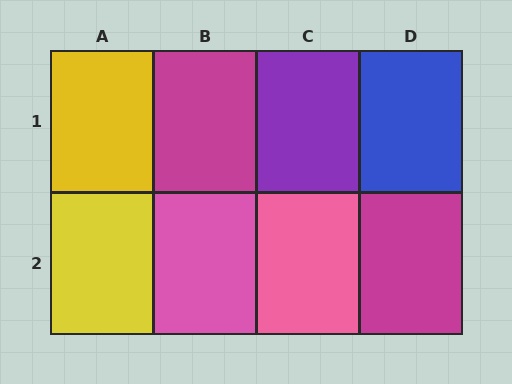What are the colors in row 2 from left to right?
Yellow, pink, pink, magenta.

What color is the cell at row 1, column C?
Purple.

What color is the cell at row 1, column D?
Blue.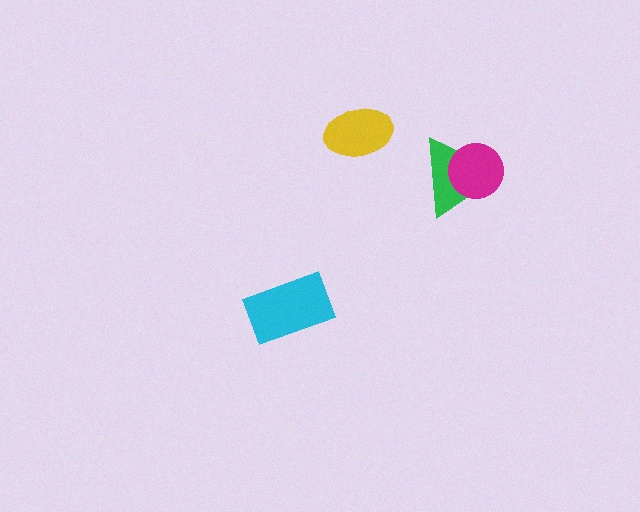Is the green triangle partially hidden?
Yes, it is partially covered by another shape.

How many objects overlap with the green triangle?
1 object overlaps with the green triangle.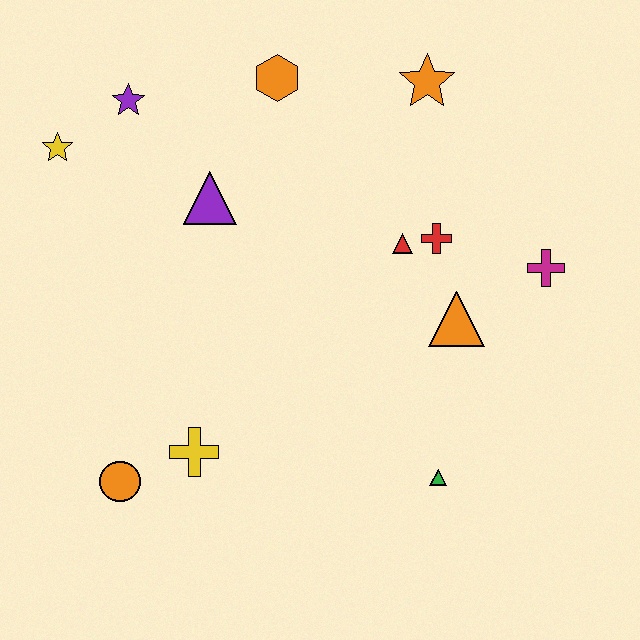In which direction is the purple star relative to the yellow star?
The purple star is to the right of the yellow star.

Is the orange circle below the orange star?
Yes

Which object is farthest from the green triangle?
The yellow star is farthest from the green triangle.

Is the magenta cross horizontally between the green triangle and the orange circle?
No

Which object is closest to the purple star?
The yellow star is closest to the purple star.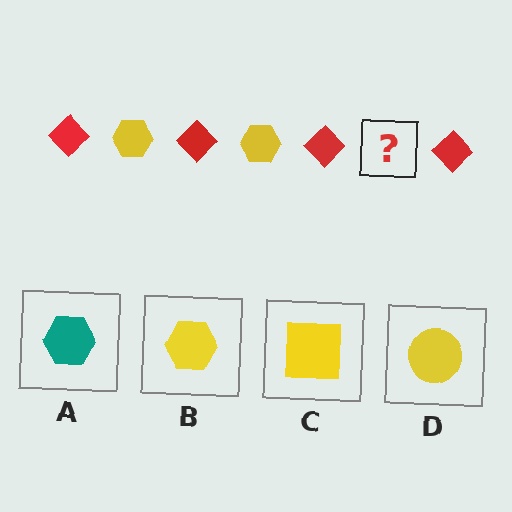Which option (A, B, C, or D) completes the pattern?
B.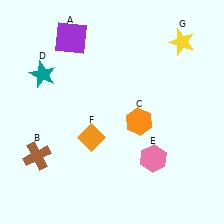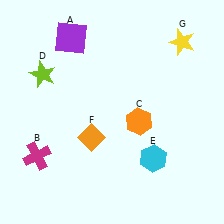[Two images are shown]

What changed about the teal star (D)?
In Image 1, D is teal. In Image 2, it changed to lime.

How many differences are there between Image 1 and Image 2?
There are 3 differences between the two images.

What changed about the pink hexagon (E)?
In Image 1, E is pink. In Image 2, it changed to cyan.